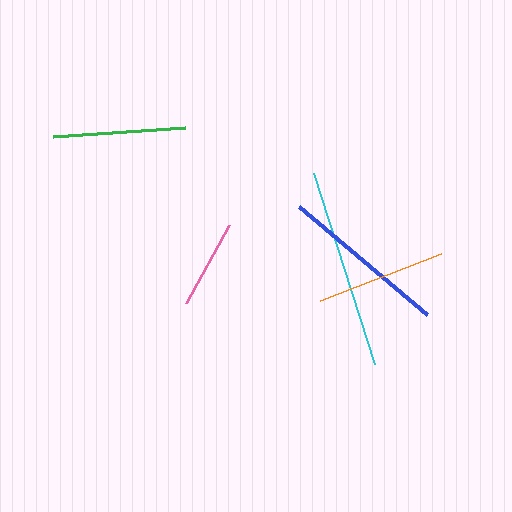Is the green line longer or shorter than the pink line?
The green line is longer than the pink line.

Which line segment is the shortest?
The pink line is the shortest at approximately 89 pixels.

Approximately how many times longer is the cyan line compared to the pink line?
The cyan line is approximately 2.3 times the length of the pink line.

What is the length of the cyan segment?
The cyan segment is approximately 201 pixels long.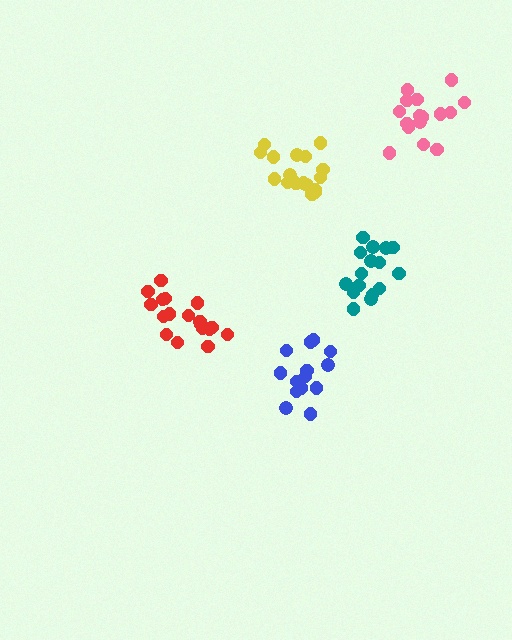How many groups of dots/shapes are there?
There are 5 groups.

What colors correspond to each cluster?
The clusters are colored: pink, blue, teal, red, yellow.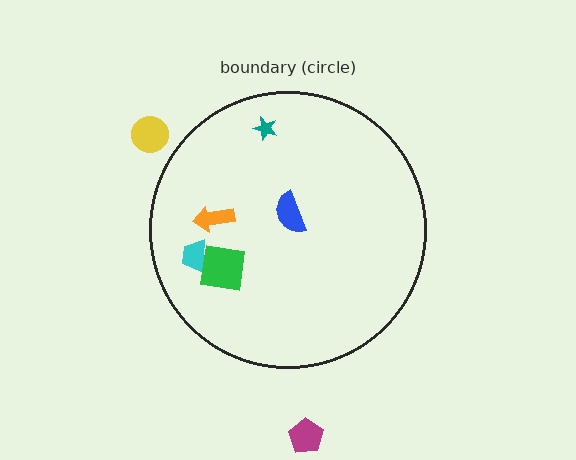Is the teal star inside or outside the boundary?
Inside.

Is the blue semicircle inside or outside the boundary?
Inside.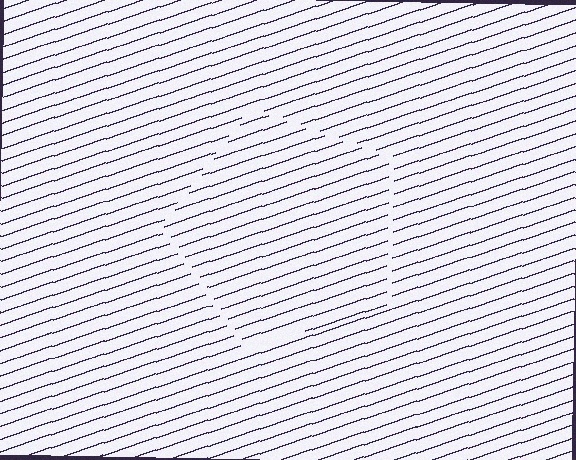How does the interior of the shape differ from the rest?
The interior of the shape contains the same grating, shifted by half a period — the contour is defined by the phase discontinuity where line-ends from the inner and outer gratings abut.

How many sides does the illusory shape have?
5 sides — the line-ends trace a pentagon.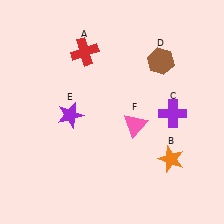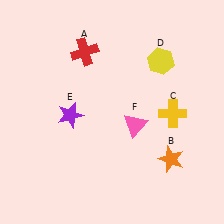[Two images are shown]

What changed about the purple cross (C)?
In Image 1, C is purple. In Image 2, it changed to yellow.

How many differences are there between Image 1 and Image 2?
There are 2 differences between the two images.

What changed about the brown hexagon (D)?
In Image 1, D is brown. In Image 2, it changed to yellow.